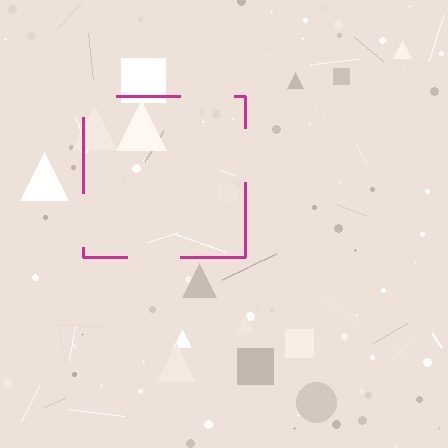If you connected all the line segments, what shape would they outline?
They would outline a square.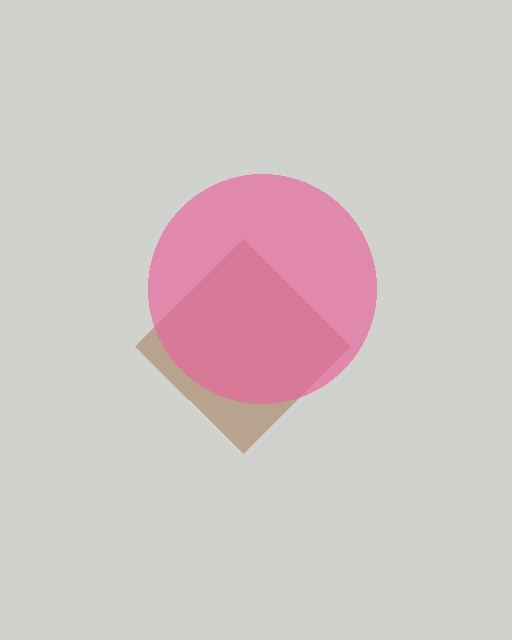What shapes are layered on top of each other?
The layered shapes are: a brown diamond, a pink circle.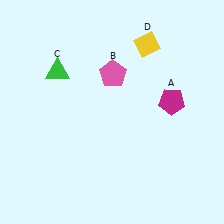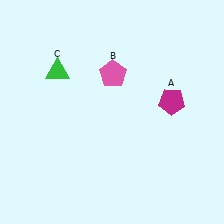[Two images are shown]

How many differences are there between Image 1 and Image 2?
There is 1 difference between the two images.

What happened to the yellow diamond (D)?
The yellow diamond (D) was removed in Image 2. It was in the top-right area of Image 1.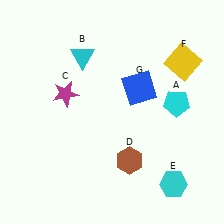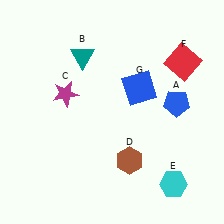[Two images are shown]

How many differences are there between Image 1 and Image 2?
There are 3 differences between the two images.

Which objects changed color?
A changed from cyan to blue. B changed from cyan to teal. F changed from yellow to red.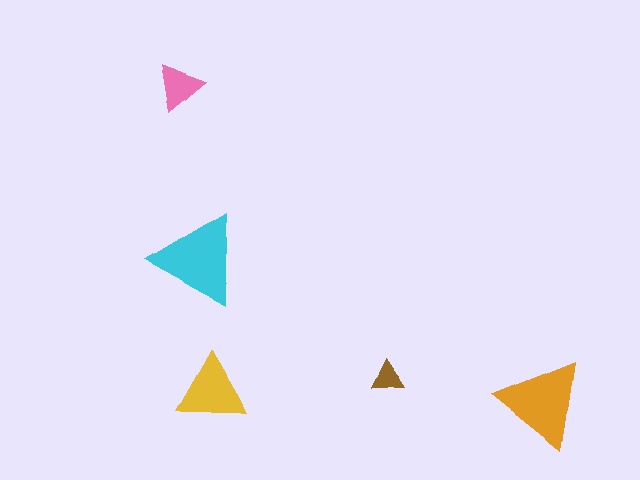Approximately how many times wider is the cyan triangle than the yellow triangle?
About 1.5 times wider.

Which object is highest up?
The pink triangle is topmost.